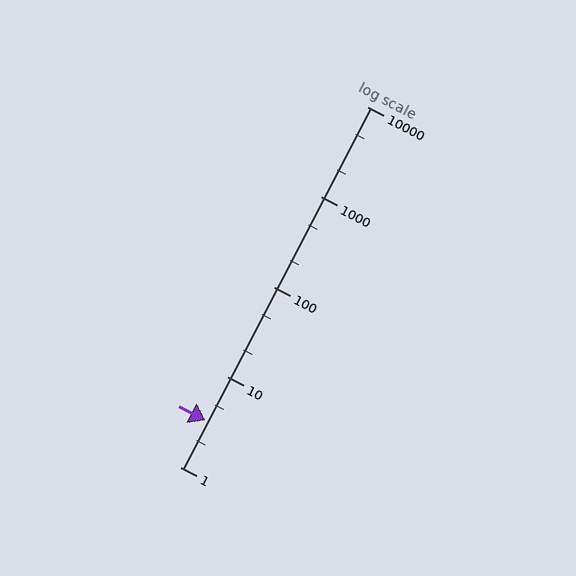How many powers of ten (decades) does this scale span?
The scale spans 4 decades, from 1 to 10000.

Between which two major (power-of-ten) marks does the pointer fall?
The pointer is between 1 and 10.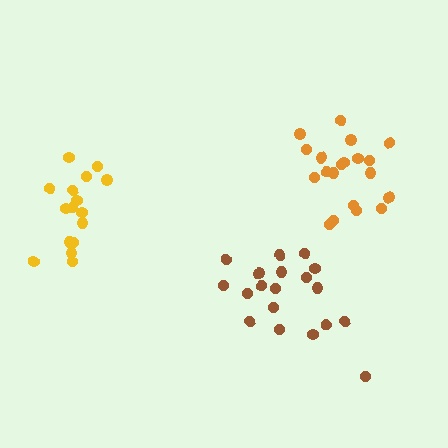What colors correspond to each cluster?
The clusters are colored: orange, brown, yellow.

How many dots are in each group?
Group 1: 20 dots, Group 2: 19 dots, Group 3: 16 dots (55 total).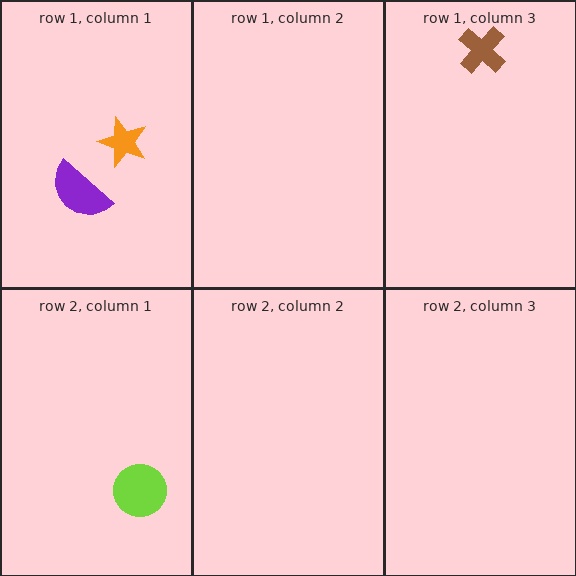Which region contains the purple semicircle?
The row 1, column 1 region.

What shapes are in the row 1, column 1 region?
The orange star, the purple semicircle.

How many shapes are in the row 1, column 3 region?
1.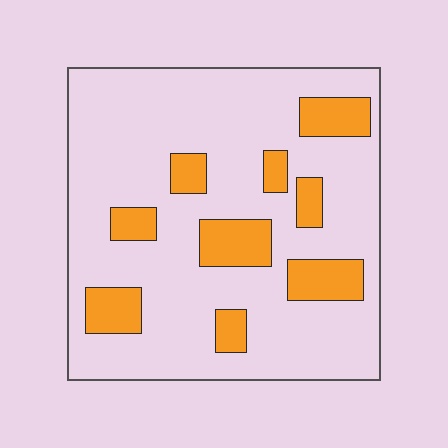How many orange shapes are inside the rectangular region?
9.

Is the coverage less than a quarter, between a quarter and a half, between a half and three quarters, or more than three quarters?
Less than a quarter.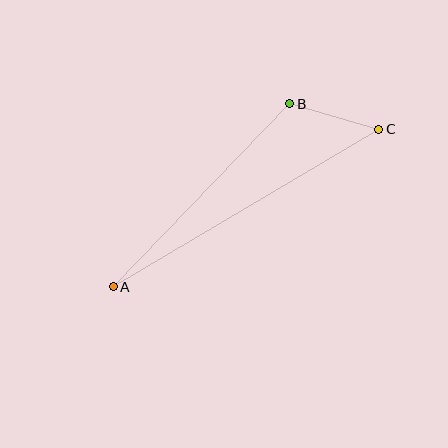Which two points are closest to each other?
Points B and C are closest to each other.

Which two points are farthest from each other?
Points A and C are farthest from each other.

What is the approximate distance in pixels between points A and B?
The distance between A and B is approximately 254 pixels.